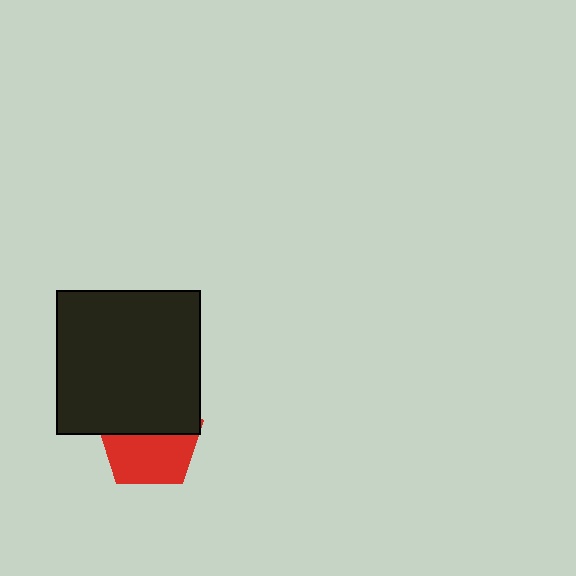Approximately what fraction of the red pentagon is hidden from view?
Roughly 48% of the red pentagon is hidden behind the black square.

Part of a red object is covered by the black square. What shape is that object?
It is a pentagon.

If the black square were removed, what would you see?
You would see the complete red pentagon.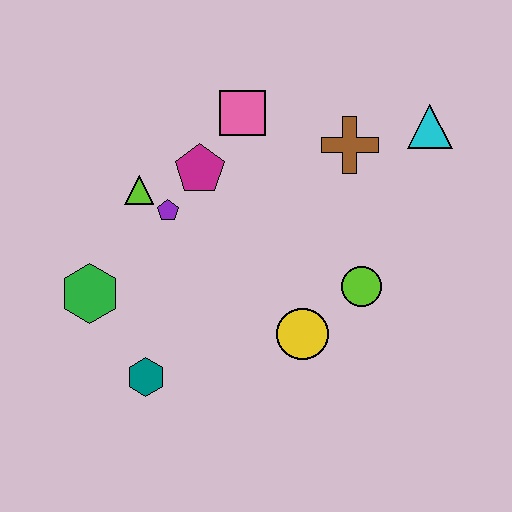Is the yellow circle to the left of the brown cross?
Yes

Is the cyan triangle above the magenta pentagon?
Yes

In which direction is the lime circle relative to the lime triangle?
The lime circle is to the right of the lime triangle.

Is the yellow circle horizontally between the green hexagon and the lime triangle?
No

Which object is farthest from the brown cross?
The teal hexagon is farthest from the brown cross.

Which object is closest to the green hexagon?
The teal hexagon is closest to the green hexagon.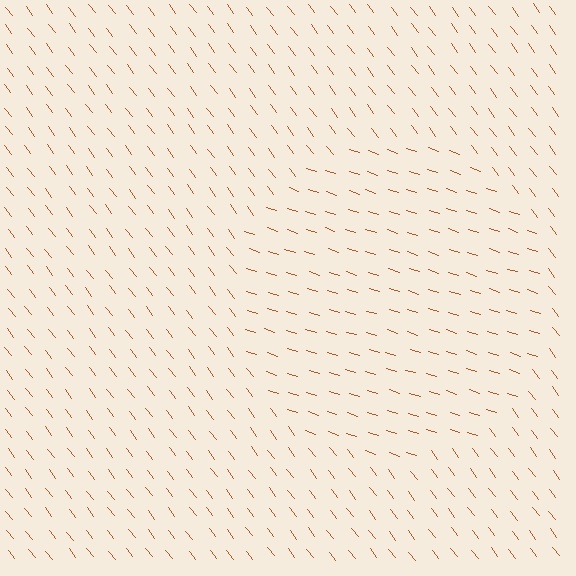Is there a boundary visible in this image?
Yes, there is a texture boundary formed by a change in line orientation.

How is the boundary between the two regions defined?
The boundary is defined purely by a change in line orientation (approximately 34 degrees difference). All lines are the same color and thickness.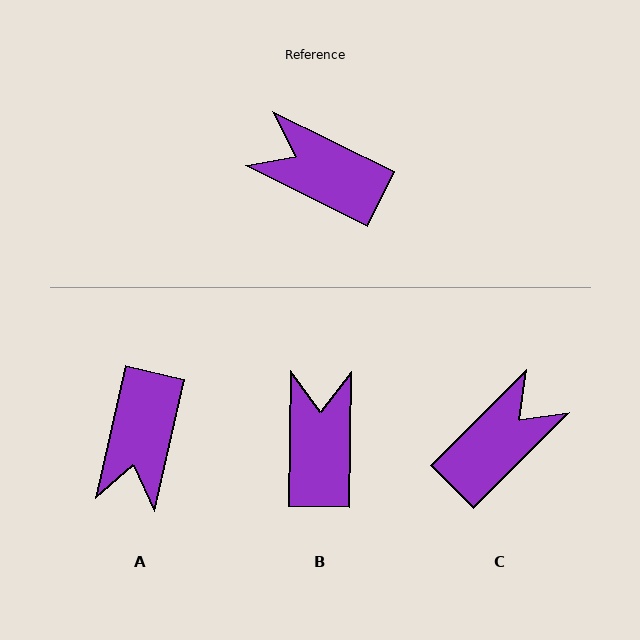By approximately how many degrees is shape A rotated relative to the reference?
Approximately 104 degrees counter-clockwise.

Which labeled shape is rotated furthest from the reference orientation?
C, about 109 degrees away.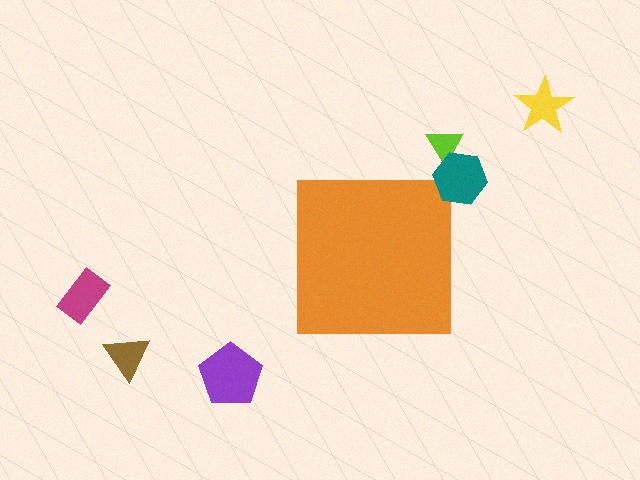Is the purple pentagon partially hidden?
No, the purple pentagon is fully visible.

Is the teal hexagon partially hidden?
No, the teal hexagon is fully visible.